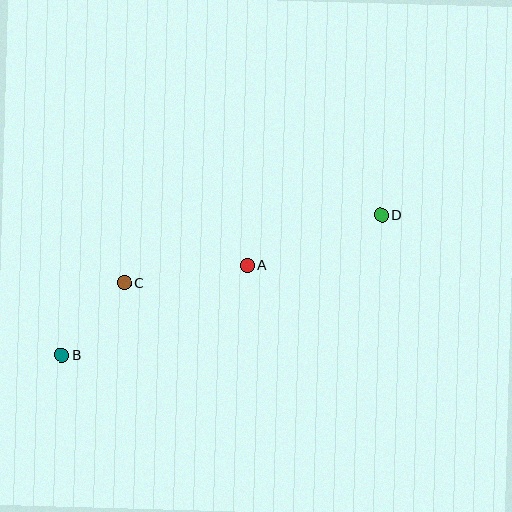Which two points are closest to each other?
Points B and C are closest to each other.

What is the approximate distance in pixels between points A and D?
The distance between A and D is approximately 143 pixels.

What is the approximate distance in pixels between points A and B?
The distance between A and B is approximately 206 pixels.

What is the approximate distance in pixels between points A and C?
The distance between A and C is approximately 124 pixels.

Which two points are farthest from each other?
Points B and D are farthest from each other.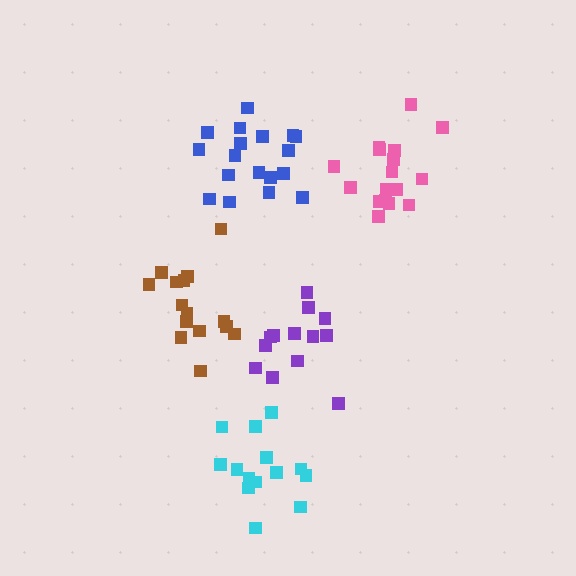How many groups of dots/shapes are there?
There are 5 groups.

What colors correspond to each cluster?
The clusters are colored: cyan, pink, brown, purple, blue.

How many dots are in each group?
Group 1: 14 dots, Group 2: 17 dots, Group 3: 15 dots, Group 4: 13 dots, Group 5: 18 dots (77 total).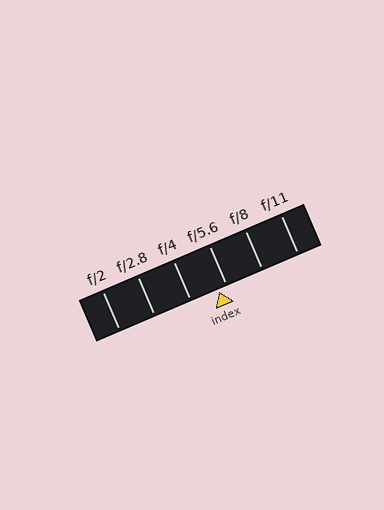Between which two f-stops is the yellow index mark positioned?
The index mark is between f/4 and f/5.6.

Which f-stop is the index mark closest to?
The index mark is closest to f/5.6.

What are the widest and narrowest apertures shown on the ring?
The widest aperture shown is f/2 and the narrowest is f/11.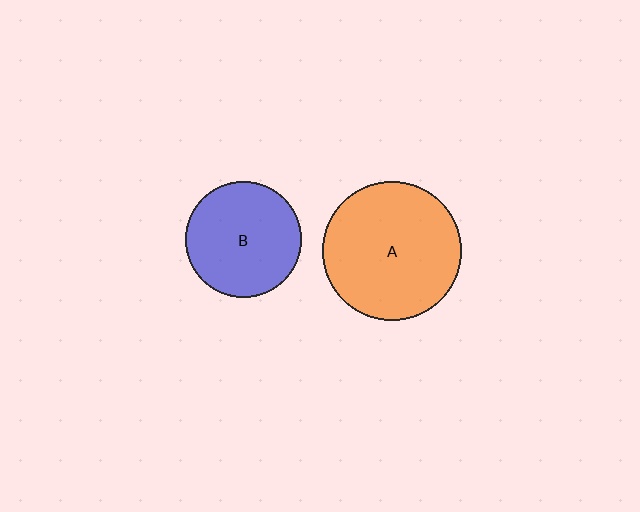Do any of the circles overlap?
No, none of the circles overlap.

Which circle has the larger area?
Circle A (orange).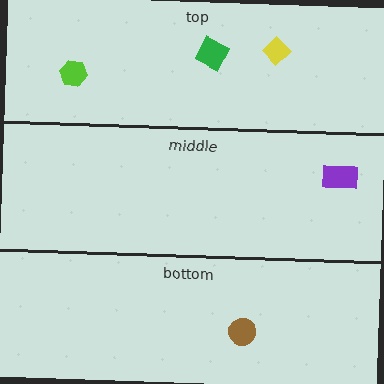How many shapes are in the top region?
3.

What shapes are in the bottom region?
The brown circle.